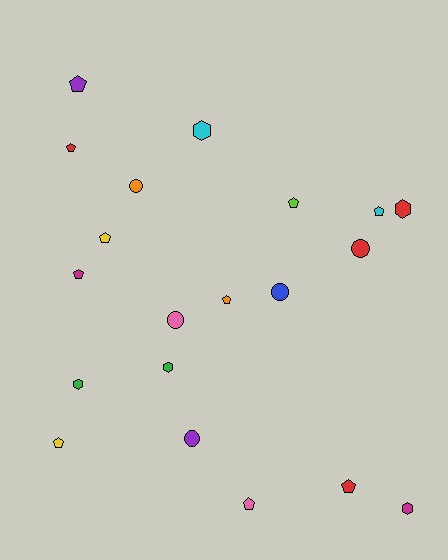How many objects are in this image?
There are 20 objects.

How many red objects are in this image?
There are 4 red objects.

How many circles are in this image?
There are 5 circles.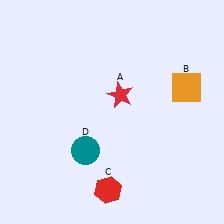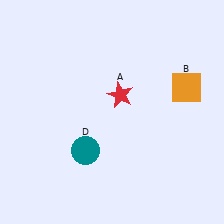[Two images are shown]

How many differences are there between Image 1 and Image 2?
There is 1 difference between the two images.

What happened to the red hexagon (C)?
The red hexagon (C) was removed in Image 2. It was in the bottom-left area of Image 1.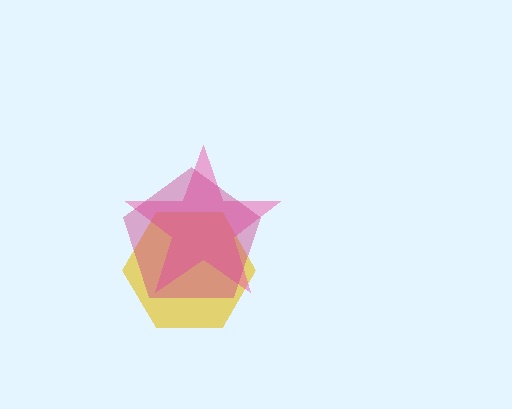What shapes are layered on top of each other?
The layered shapes are: a yellow hexagon, a pink star, a magenta pentagon.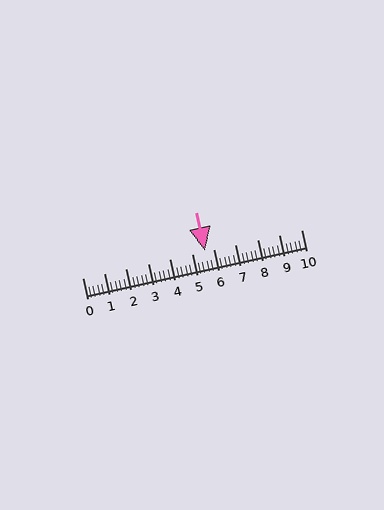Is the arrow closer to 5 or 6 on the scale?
The arrow is closer to 6.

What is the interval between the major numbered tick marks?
The major tick marks are spaced 1 units apart.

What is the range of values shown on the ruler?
The ruler shows values from 0 to 10.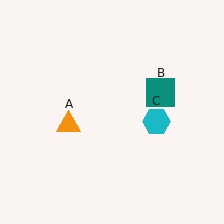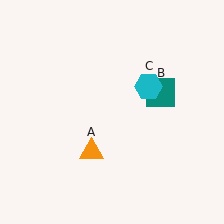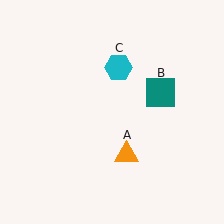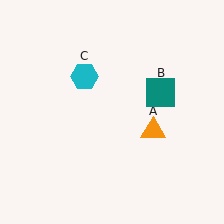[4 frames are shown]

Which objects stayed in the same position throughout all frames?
Teal square (object B) remained stationary.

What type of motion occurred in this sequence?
The orange triangle (object A), cyan hexagon (object C) rotated counterclockwise around the center of the scene.